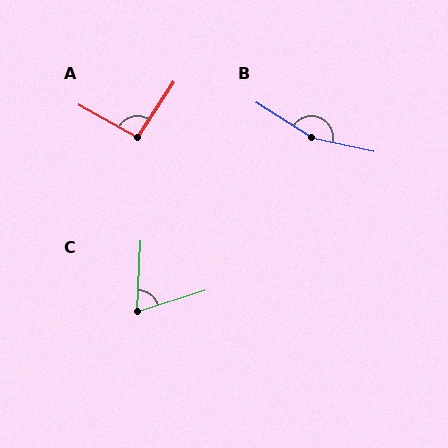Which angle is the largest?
B, at approximately 160 degrees.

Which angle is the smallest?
C, at approximately 70 degrees.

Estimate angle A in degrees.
Approximately 94 degrees.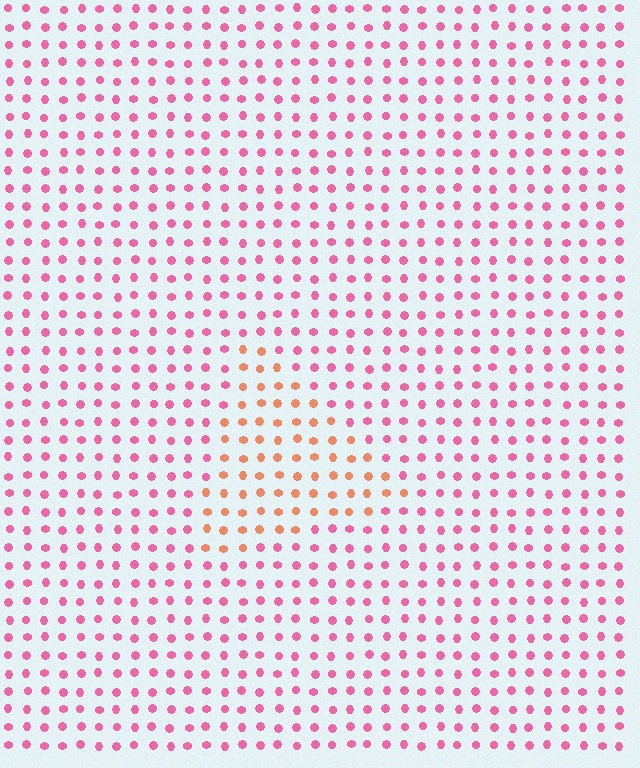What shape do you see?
I see a triangle.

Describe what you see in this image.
The image is filled with small pink elements in a uniform arrangement. A triangle-shaped region is visible where the elements are tinted to a slightly different hue, forming a subtle color boundary.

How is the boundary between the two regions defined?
The boundary is defined purely by a slight shift in hue (about 44 degrees). Spacing, size, and orientation are identical on both sides.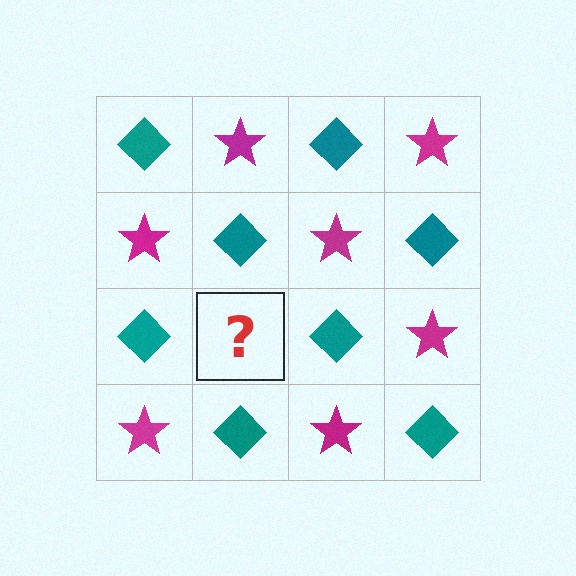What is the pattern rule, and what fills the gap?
The rule is that it alternates teal diamond and magenta star in a checkerboard pattern. The gap should be filled with a magenta star.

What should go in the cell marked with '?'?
The missing cell should contain a magenta star.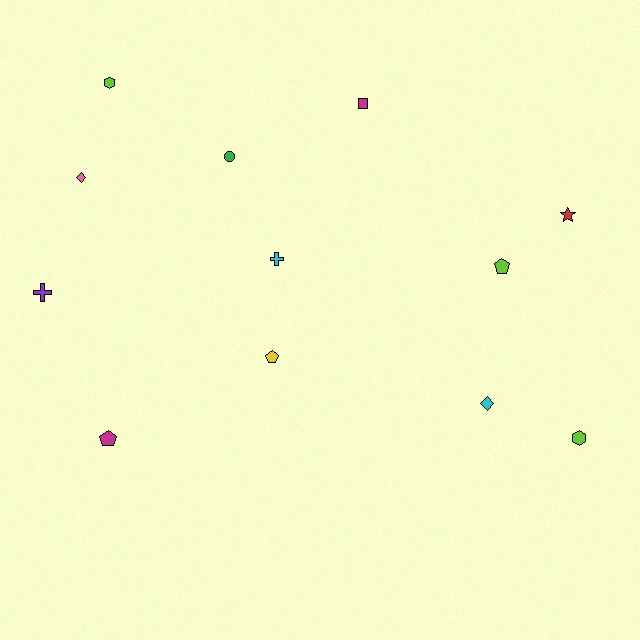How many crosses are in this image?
There are 2 crosses.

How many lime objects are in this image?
There are 3 lime objects.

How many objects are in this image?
There are 12 objects.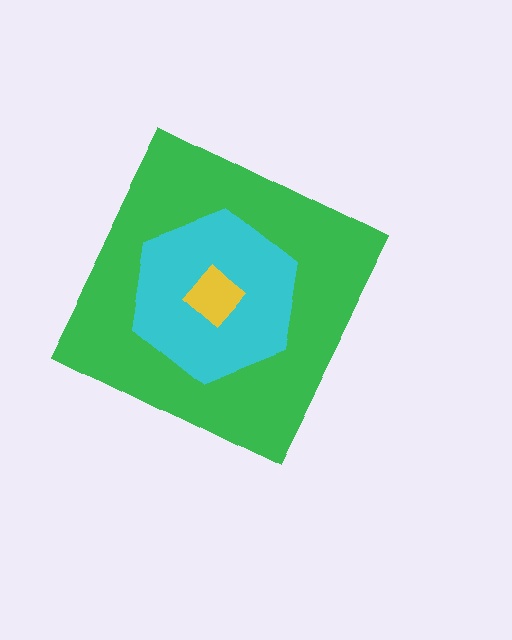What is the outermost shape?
The green diamond.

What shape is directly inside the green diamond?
The cyan hexagon.